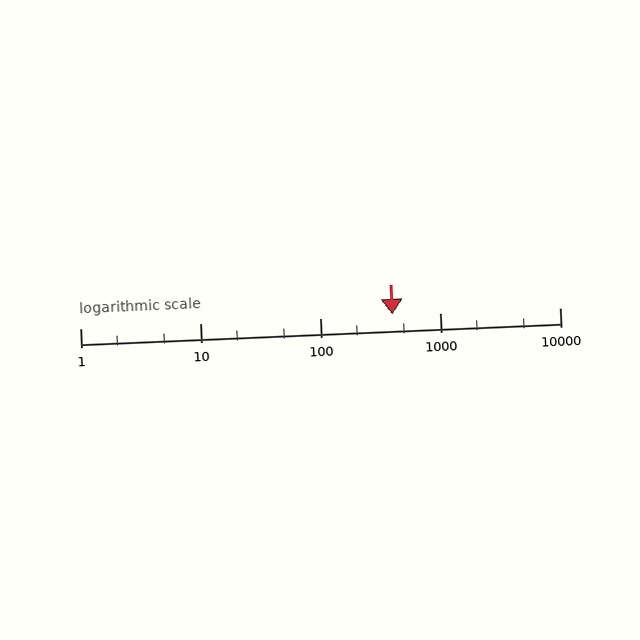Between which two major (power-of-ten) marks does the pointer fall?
The pointer is between 100 and 1000.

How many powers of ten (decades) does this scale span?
The scale spans 4 decades, from 1 to 10000.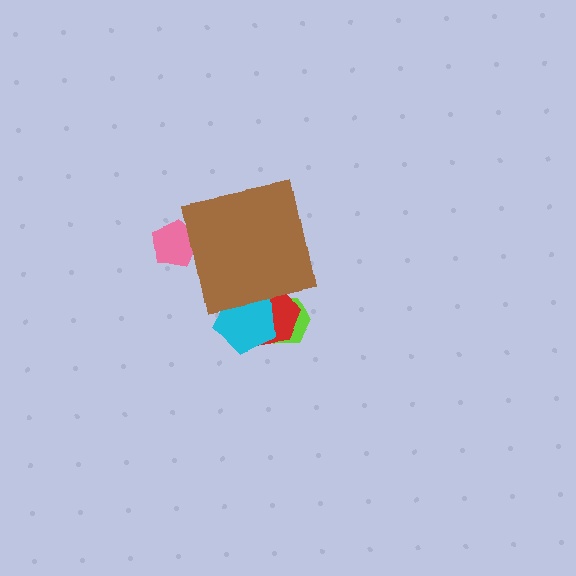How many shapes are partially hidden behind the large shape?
5 shapes are partially hidden.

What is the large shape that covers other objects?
A brown square.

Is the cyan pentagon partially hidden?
Yes, the cyan pentagon is partially hidden behind the brown square.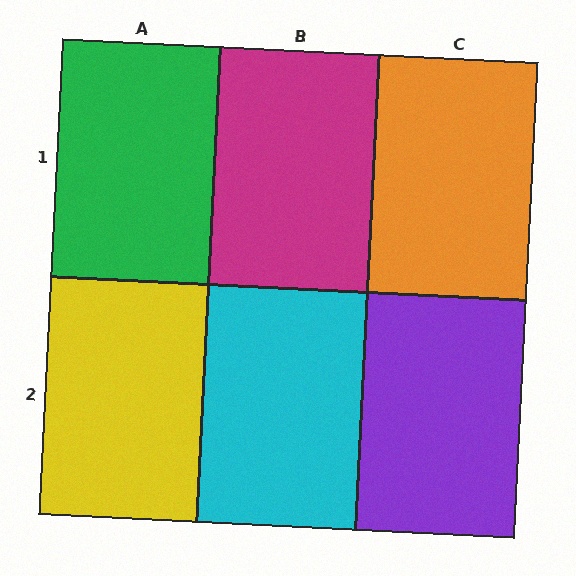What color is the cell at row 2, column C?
Purple.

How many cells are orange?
1 cell is orange.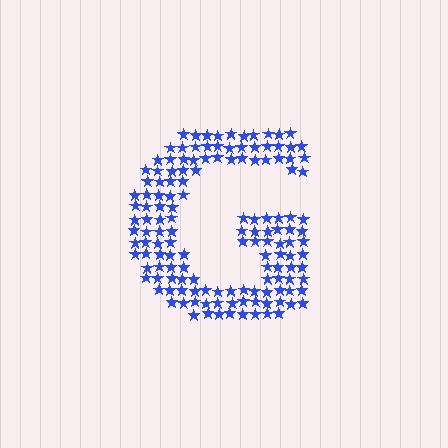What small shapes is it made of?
It is made of small stars.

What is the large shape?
The large shape is the letter G.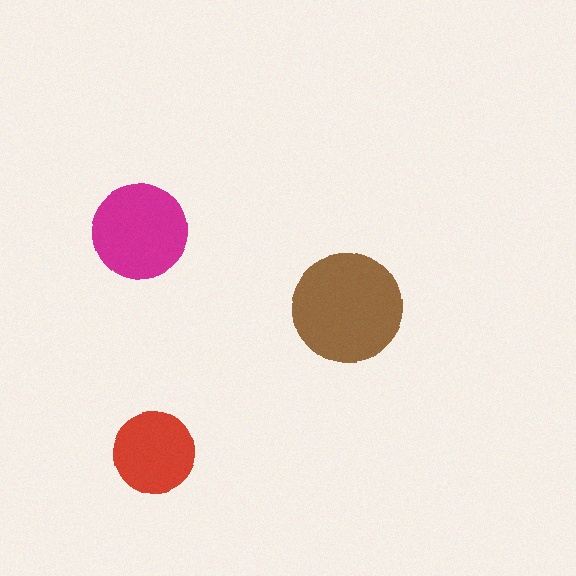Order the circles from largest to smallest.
the brown one, the magenta one, the red one.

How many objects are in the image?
There are 3 objects in the image.